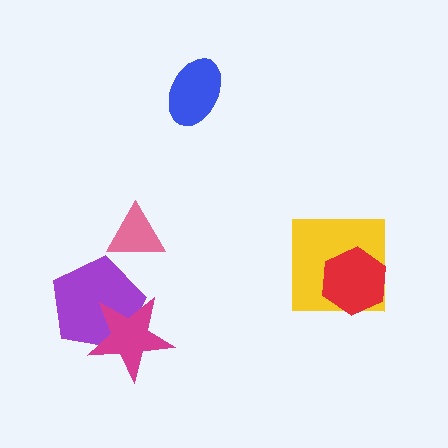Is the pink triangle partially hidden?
No, no other shape covers it.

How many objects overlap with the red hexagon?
1 object overlaps with the red hexagon.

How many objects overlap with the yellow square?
1 object overlaps with the yellow square.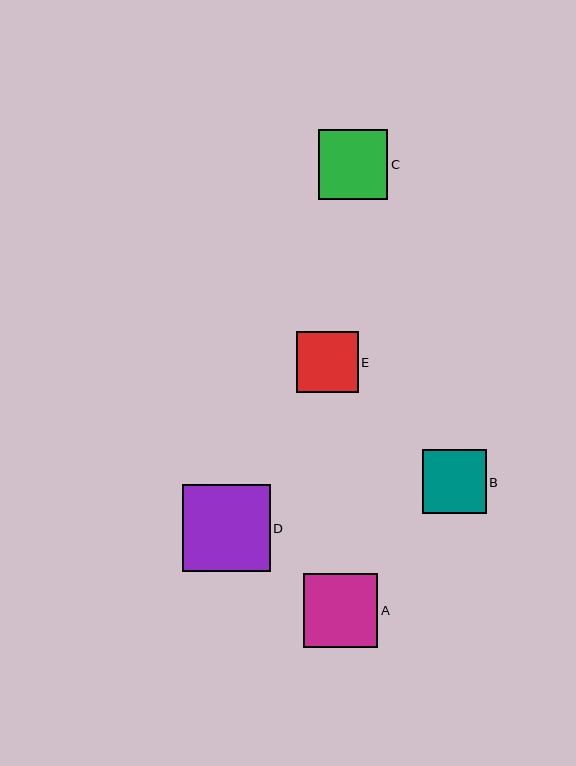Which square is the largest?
Square D is the largest with a size of approximately 87 pixels.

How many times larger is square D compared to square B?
Square D is approximately 1.4 times the size of square B.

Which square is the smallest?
Square E is the smallest with a size of approximately 62 pixels.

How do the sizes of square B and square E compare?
Square B and square E are approximately the same size.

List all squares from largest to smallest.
From largest to smallest: D, A, C, B, E.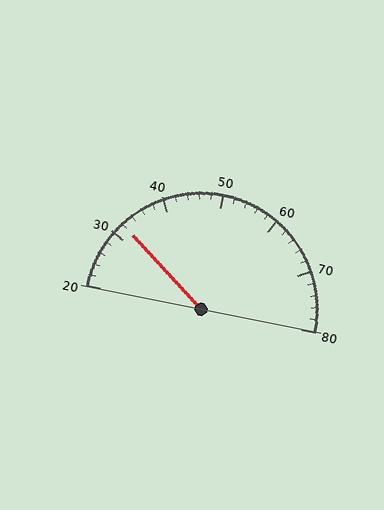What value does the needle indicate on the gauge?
The needle indicates approximately 32.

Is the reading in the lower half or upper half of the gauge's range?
The reading is in the lower half of the range (20 to 80).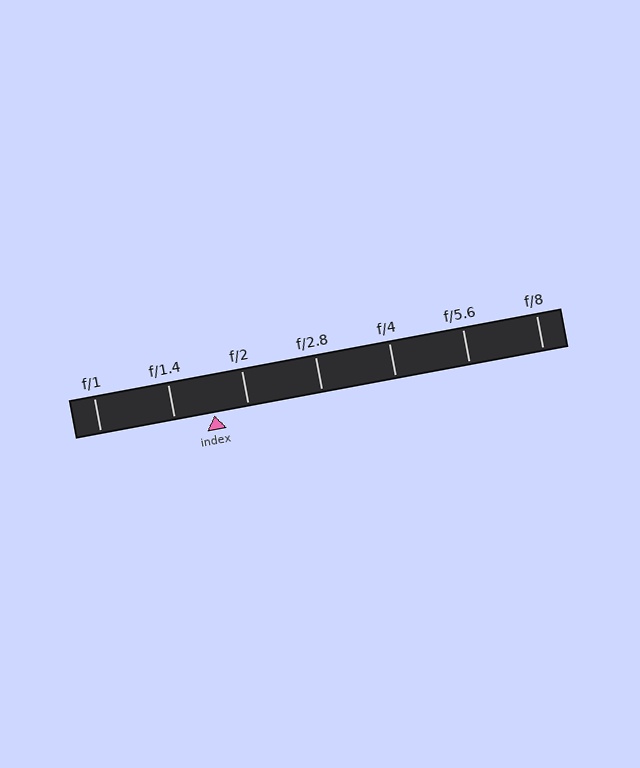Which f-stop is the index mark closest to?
The index mark is closest to f/2.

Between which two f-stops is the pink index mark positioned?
The index mark is between f/1.4 and f/2.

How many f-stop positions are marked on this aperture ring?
There are 7 f-stop positions marked.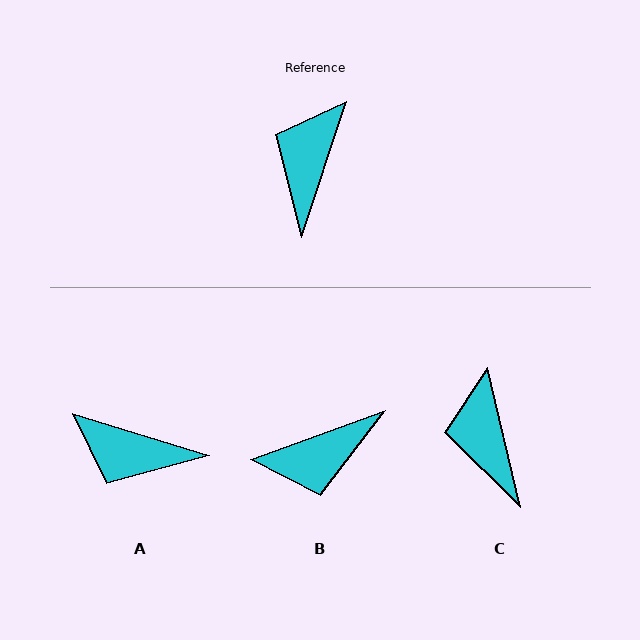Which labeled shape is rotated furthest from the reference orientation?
B, about 128 degrees away.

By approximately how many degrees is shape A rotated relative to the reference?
Approximately 91 degrees counter-clockwise.